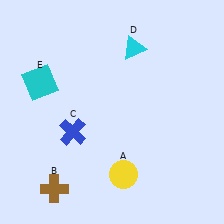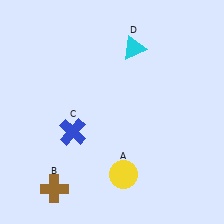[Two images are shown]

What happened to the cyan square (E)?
The cyan square (E) was removed in Image 2. It was in the top-left area of Image 1.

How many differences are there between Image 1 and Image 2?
There is 1 difference between the two images.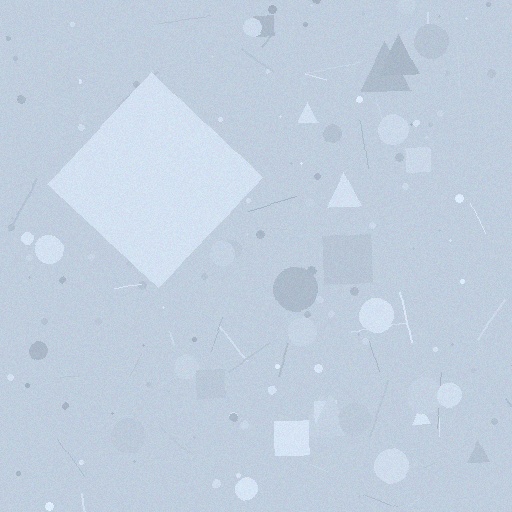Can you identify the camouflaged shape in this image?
The camouflaged shape is a diamond.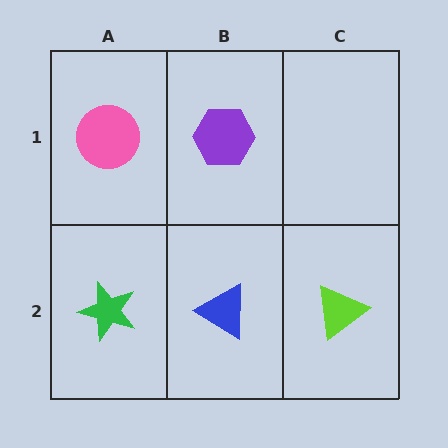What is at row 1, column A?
A pink circle.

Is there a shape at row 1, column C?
No, that cell is empty.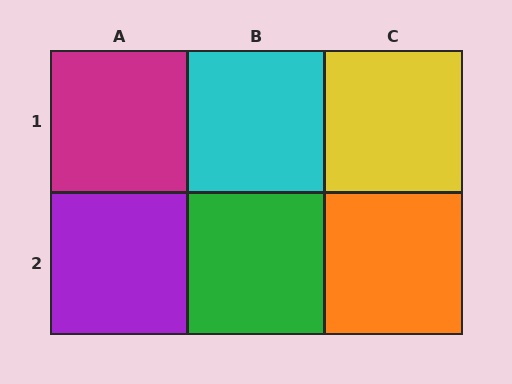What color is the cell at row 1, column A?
Magenta.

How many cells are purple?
1 cell is purple.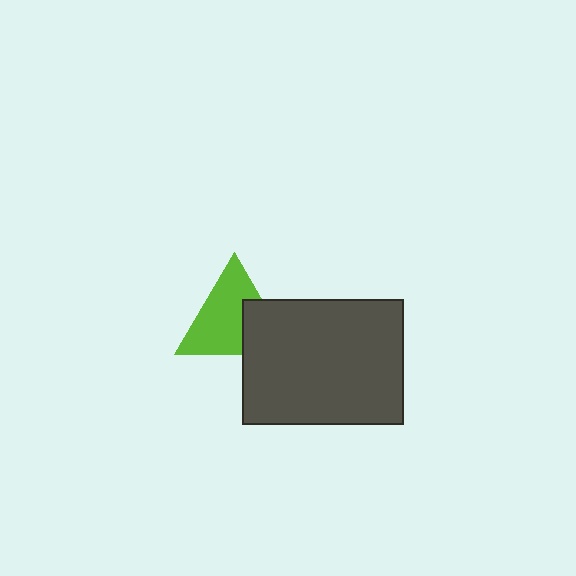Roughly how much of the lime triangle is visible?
Most of it is visible (roughly 67%).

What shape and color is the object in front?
The object in front is a dark gray rectangle.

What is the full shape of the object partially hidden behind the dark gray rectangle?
The partially hidden object is a lime triangle.